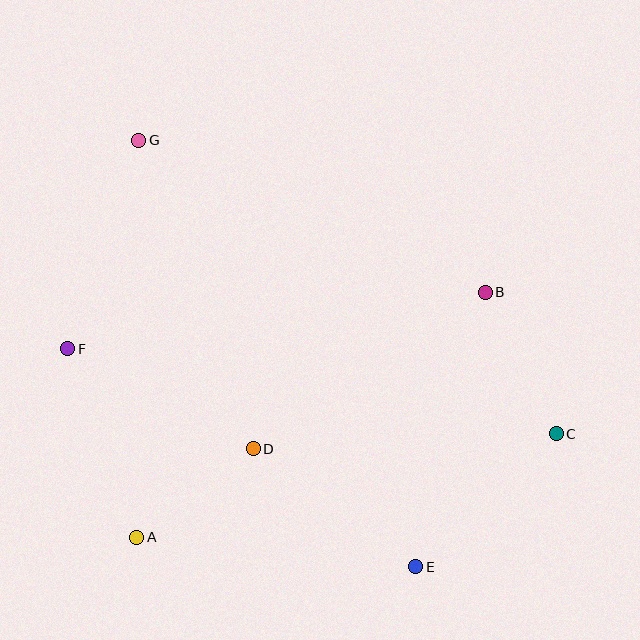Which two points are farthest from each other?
Points C and G are farthest from each other.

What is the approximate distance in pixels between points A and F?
The distance between A and F is approximately 200 pixels.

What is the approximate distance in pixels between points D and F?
The distance between D and F is approximately 211 pixels.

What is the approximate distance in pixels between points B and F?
The distance between B and F is approximately 421 pixels.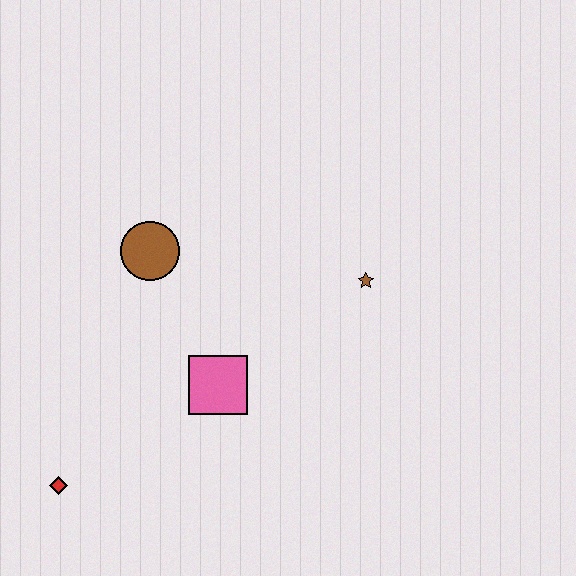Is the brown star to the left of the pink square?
No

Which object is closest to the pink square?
The brown circle is closest to the pink square.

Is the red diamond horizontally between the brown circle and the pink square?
No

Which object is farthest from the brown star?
The red diamond is farthest from the brown star.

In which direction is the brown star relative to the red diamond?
The brown star is to the right of the red diamond.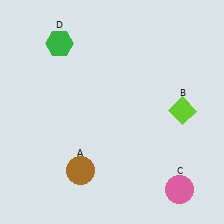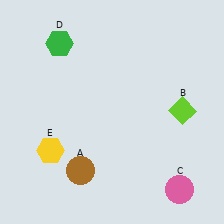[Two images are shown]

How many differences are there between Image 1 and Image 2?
There is 1 difference between the two images.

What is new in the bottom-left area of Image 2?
A yellow hexagon (E) was added in the bottom-left area of Image 2.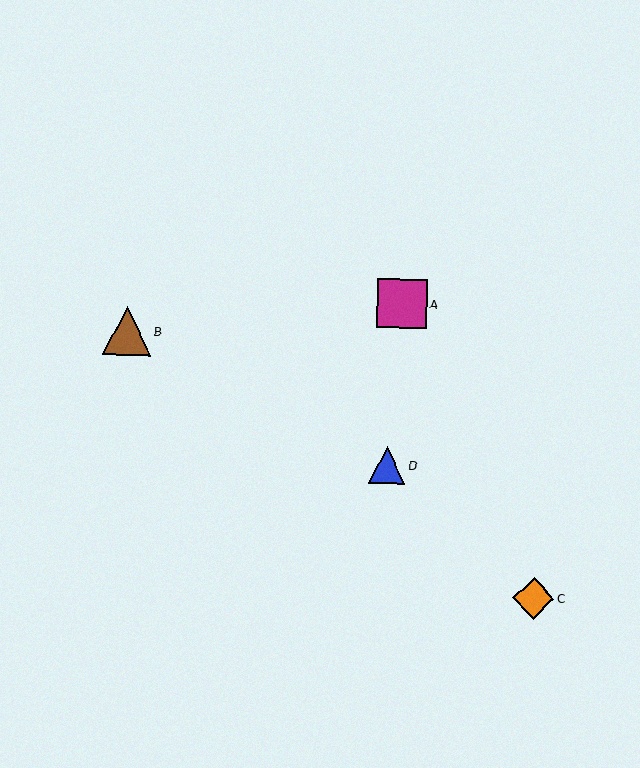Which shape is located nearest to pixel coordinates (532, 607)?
The orange diamond (labeled C) at (533, 598) is nearest to that location.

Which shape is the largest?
The magenta square (labeled A) is the largest.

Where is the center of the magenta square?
The center of the magenta square is at (402, 303).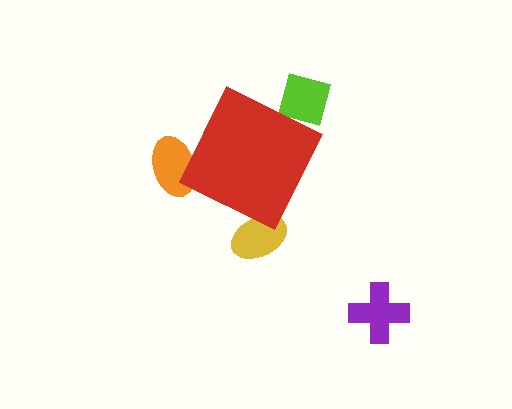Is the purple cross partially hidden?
No, the purple cross is fully visible.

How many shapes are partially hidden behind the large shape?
3 shapes are partially hidden.